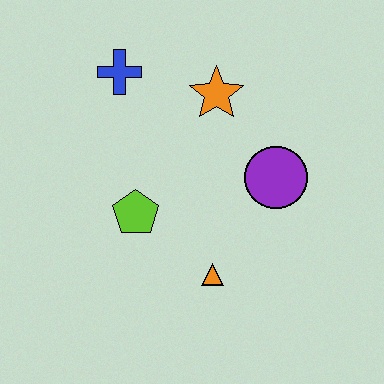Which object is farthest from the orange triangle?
The blue cross is farthest from the orange triangle.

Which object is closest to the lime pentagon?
The orange triangle is closest to the lime pentagon.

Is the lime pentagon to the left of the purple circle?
Yes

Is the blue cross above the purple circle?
Yes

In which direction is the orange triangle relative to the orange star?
The orange triangle is below the orange star.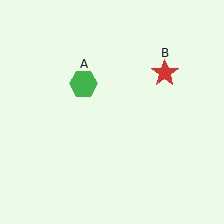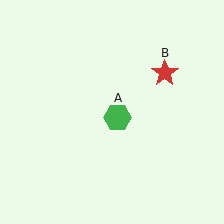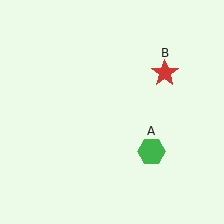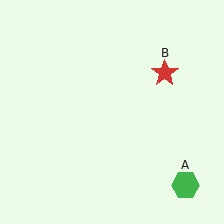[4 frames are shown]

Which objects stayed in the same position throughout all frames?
Red star (object B) remained stationary.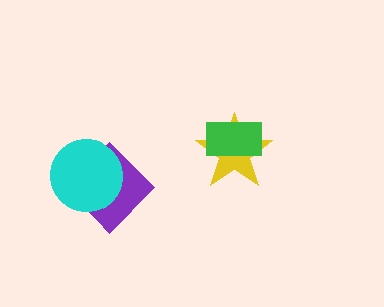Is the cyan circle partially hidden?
No, no other shape covers it.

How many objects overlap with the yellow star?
1 object overlaps with the yellow star.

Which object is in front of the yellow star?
The green rectangle is in front of the yellow star.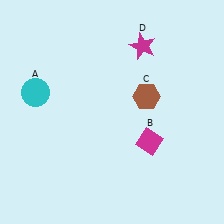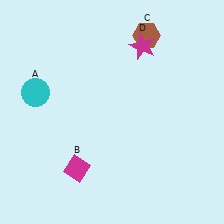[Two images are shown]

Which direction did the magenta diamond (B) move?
The magenta diamond (B) moved left.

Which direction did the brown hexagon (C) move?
The brown hexagon (C) moved up.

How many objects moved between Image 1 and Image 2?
2 objects moved between the two images.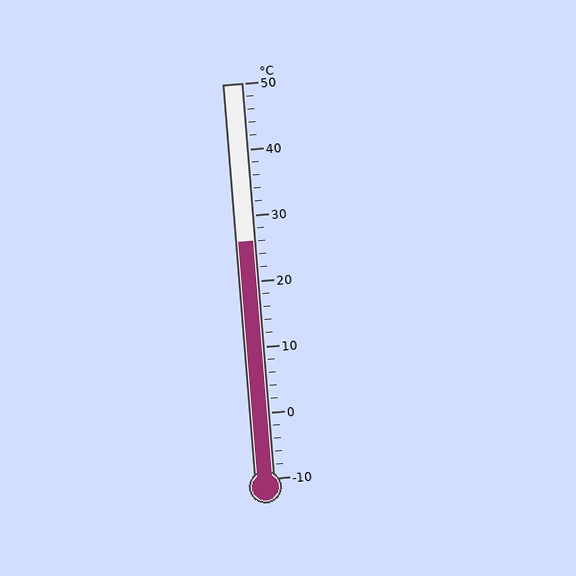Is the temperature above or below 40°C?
The temperature is below 40°C.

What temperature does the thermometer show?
The thermometer shows approximately 26°C.